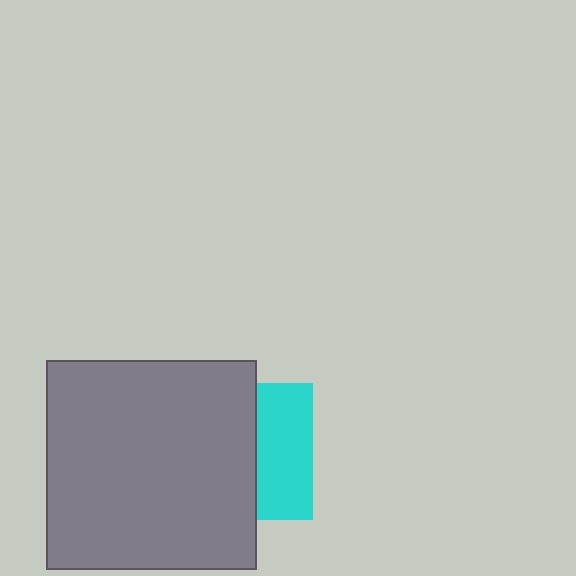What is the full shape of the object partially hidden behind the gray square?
The partially hidden object is a cyan square.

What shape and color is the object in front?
The object in front is a gray square.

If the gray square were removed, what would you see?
You would see the complete cyan square.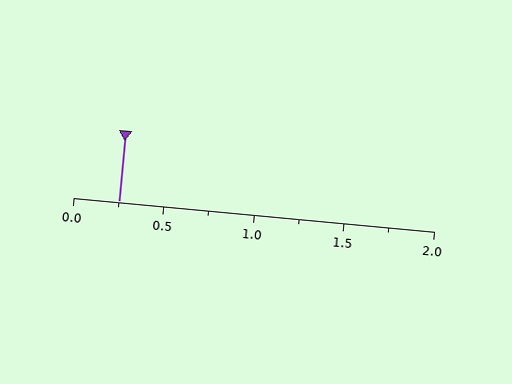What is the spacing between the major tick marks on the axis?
The major ticks are spaced 0.5 apart.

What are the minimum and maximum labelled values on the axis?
The axis runs from 0.0 to 2.0.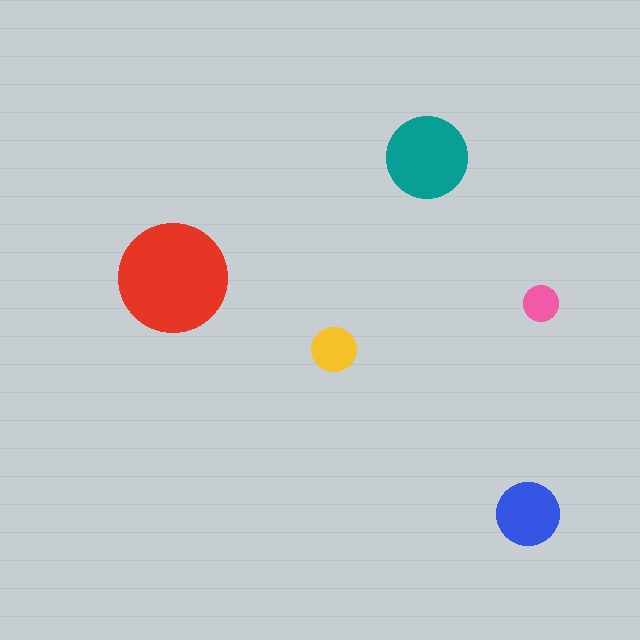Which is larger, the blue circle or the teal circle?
The teal one.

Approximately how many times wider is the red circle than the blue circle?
About 1.5 times wider.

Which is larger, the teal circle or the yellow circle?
The teal one.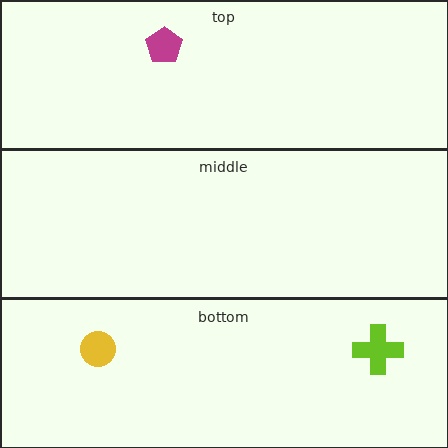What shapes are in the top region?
The magenta pentagon.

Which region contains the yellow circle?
The bottom region.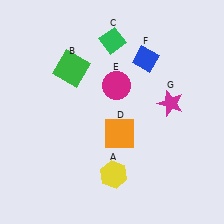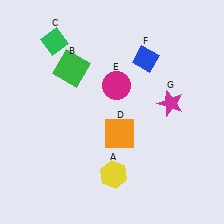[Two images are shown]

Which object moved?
The green diamond (C) moved left.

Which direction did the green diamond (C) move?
The green diamond (C) moved left.